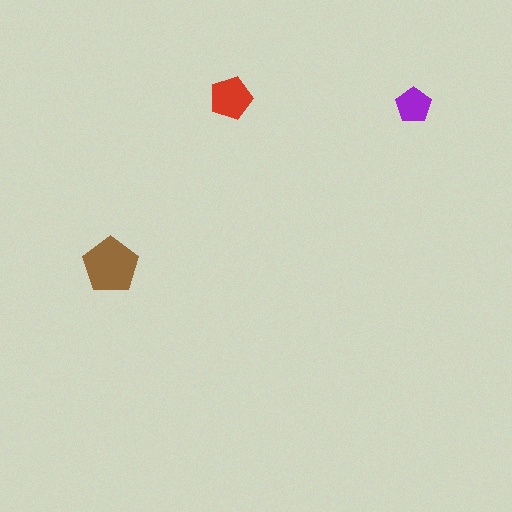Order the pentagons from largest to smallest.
the brown one, the red one, the purple one.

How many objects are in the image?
There are 3 objects in the image.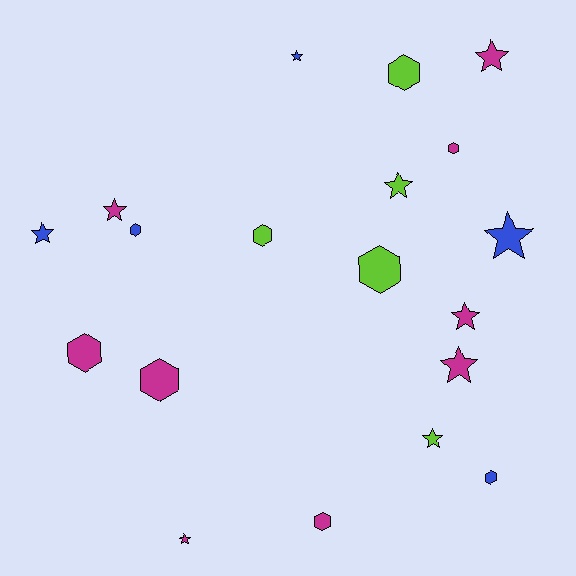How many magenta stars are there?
There are 5 magenta stars.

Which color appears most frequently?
Magenta, with 9 objects.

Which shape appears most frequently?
Star, with 10 objects.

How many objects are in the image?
There are 19 objects.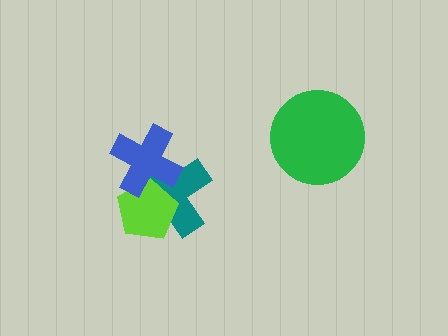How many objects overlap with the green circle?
0 objects overlap with the green circle.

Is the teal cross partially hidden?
Yes, it is partially covered by another shape.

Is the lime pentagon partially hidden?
Yes, it is partially covered by another shape.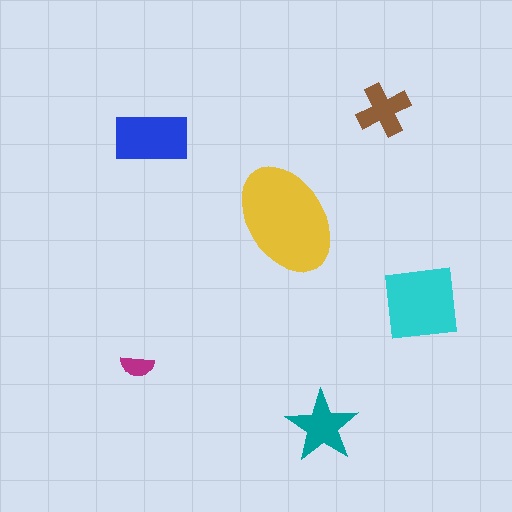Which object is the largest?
The yellow ellipse.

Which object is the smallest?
The magenta semicircle.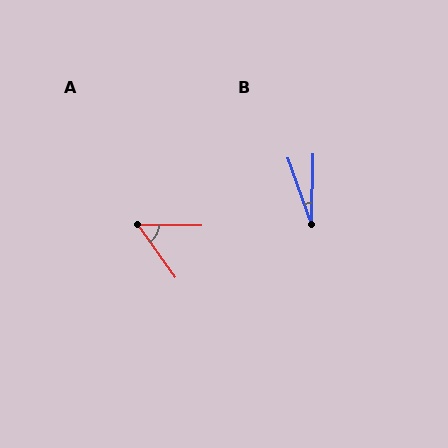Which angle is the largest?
A, at approximately 54 degrees.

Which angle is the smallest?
B, at approximately 21 degrees.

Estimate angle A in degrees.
Approximately 54 degrees.